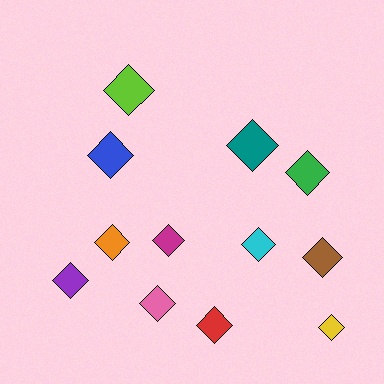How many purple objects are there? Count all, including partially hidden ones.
There is 1 purple object.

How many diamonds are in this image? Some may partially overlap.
There are 12 diamonds.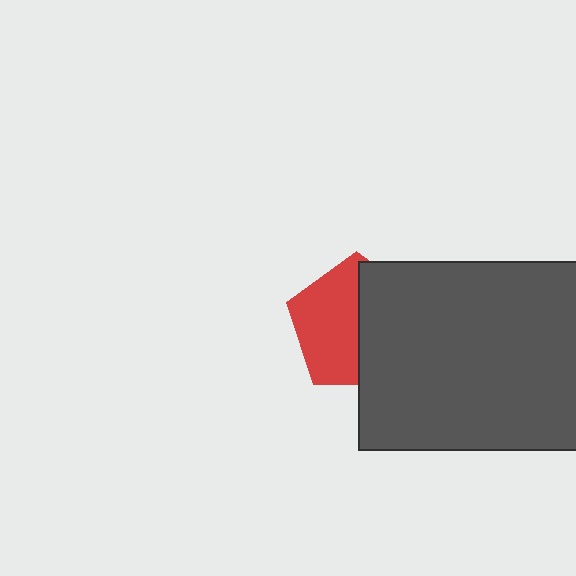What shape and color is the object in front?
The object in front is a dark gray rectangle.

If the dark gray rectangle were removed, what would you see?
You would see the complete red pentagon.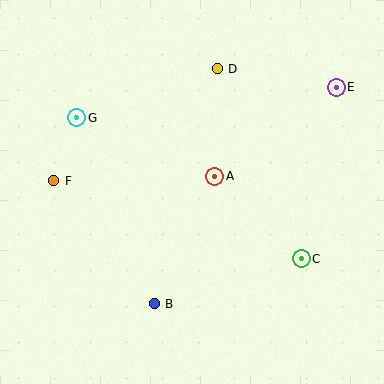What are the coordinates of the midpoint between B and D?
The midpoint between B and D is at (186, 186).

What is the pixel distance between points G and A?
The distance between G and A is 150 pixels.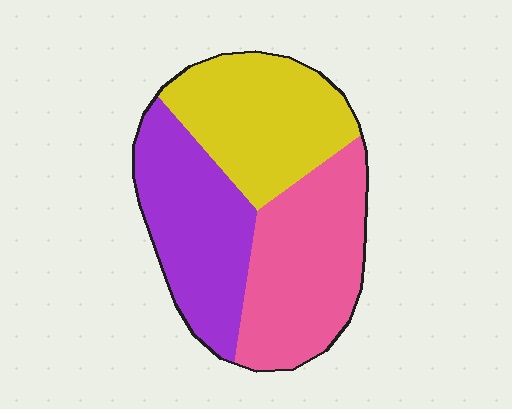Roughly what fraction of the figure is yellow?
Yellow covers around 30% of the figure.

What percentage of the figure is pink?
Pink covers 36% of the figure.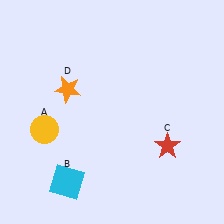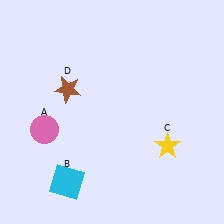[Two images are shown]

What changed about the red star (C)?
In Image 1, C is red. In Image 2, it changed to yellow.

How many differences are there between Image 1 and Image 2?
There are 3 differences between the two images.